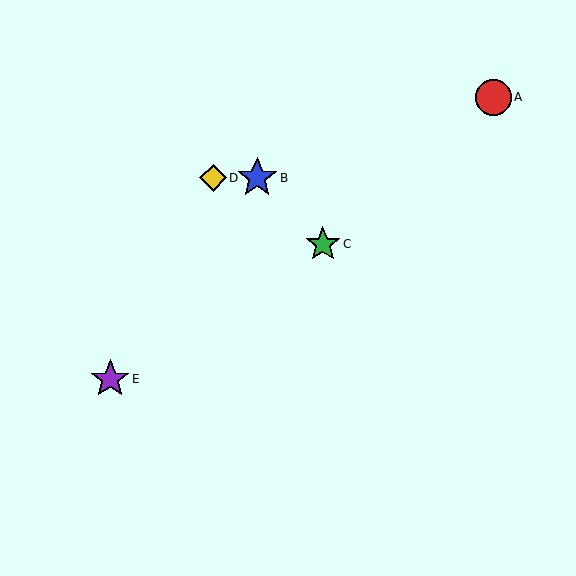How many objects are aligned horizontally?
2 objects (B, D) are aligned horizontally.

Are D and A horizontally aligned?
No, D is at y≈178 and A is at y≈97.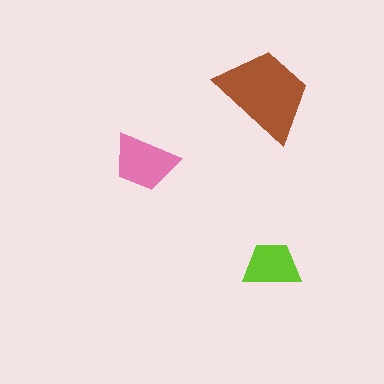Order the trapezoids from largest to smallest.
the brown one, the pink one, the lime one.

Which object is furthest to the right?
The lime trapezoid is rightmost.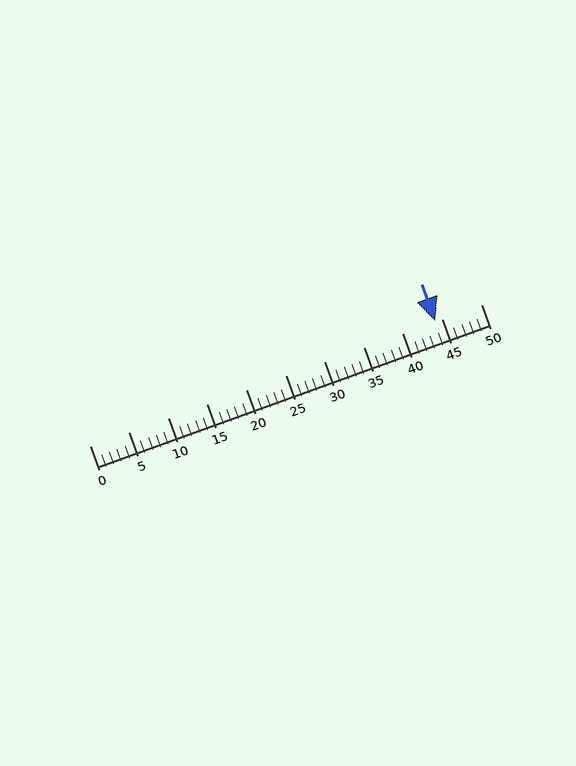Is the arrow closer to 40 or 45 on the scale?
The arrow is closer to 45.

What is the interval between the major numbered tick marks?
The major tick marks are spaced 5 units apart.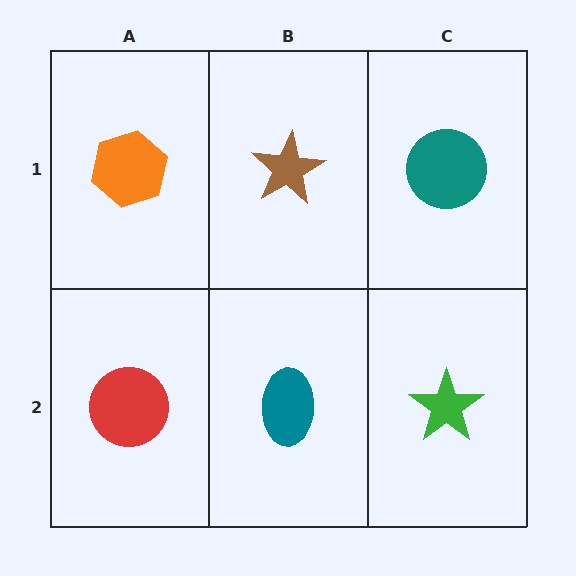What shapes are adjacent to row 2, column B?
A brown star (row 1, column B), a red circle (row 2, column A), a green star (row 2, column C).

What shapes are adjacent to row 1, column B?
A teal ellipse (row 2, column B), an orange hexagon (row 1, column A), a teal circle (row 1, column C).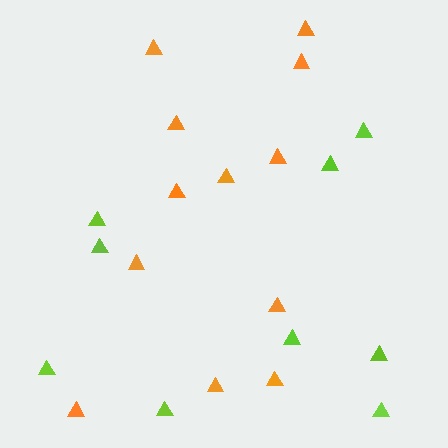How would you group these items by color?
There are 2 groups: one group of lime triangles (9) and one group of orange triangles (12).